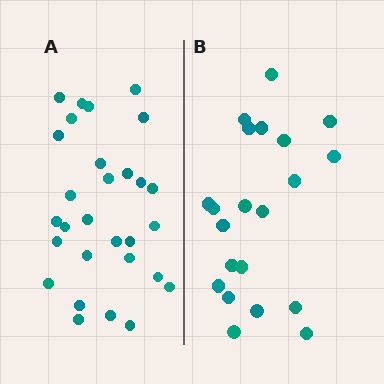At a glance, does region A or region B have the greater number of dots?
Region A (the left region) has more dots.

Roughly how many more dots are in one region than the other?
Region A has roughly 8 or so more dots than region B.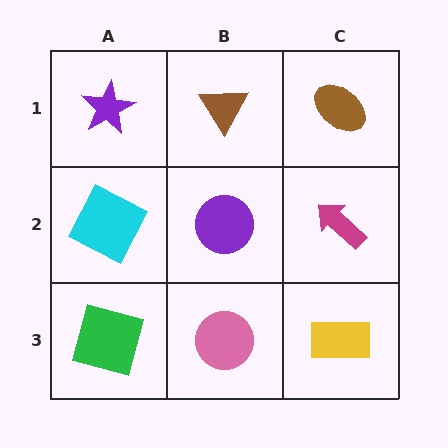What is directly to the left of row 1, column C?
A brown triangle.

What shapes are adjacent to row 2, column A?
A purple star (row 1, column A), a green square (row 3, column A), a purple circle (row 2, column B).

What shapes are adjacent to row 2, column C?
A brown ellipse (row 1, column C), a yellow rectangle (row 3, column C), a purple circle (row 2, column B).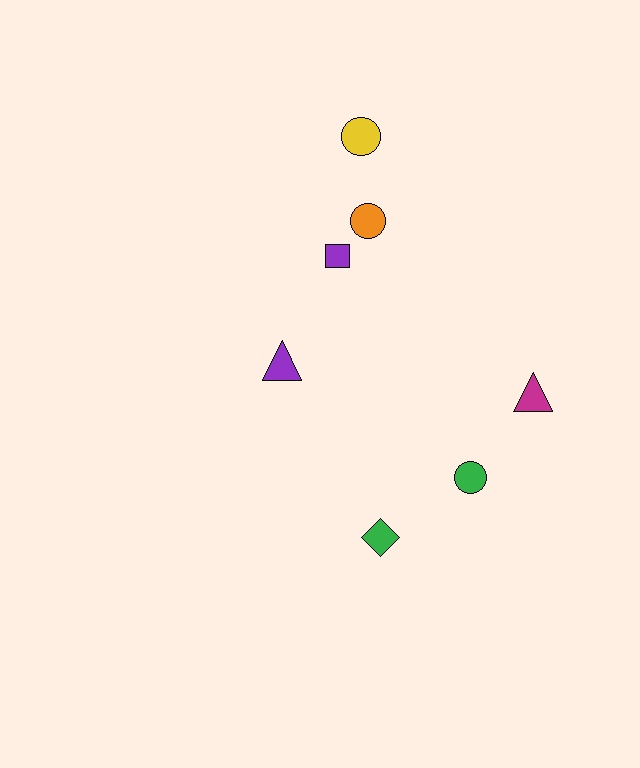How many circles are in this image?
There are 3 circles.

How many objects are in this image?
There are 7 objects.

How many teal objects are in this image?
There are no teal objects.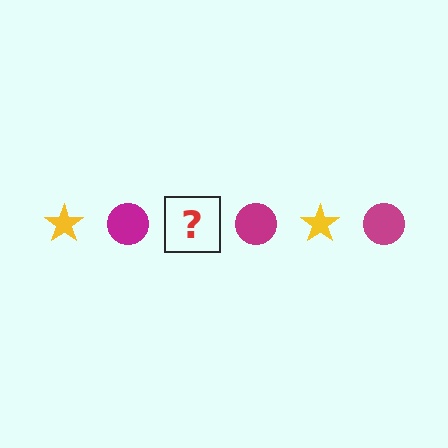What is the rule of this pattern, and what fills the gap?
The rule is that the pattern alternates between yellow star and magenta circle. The gap should be filled with a yellow star.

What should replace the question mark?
The question mark should be replaced with a yellow star.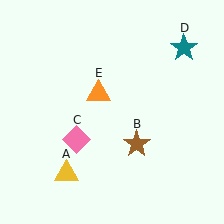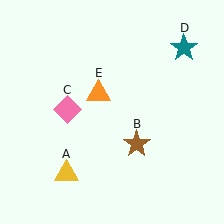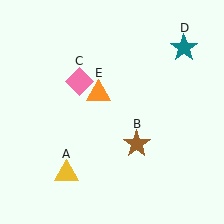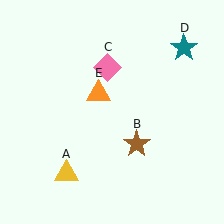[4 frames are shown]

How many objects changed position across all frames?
1 object changed position: pink diamond (object C).